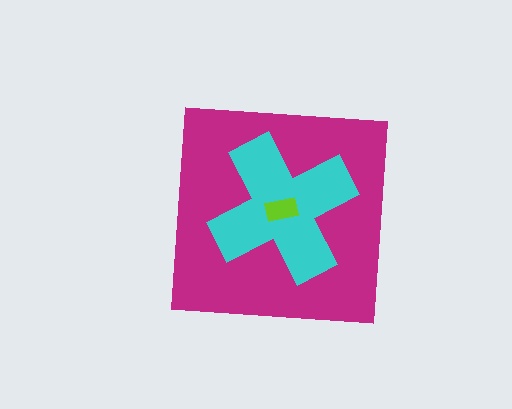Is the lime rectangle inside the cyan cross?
Yes.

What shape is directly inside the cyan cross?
The lime rectangle.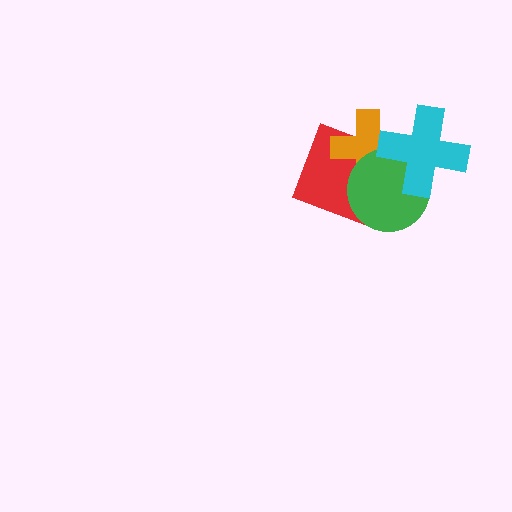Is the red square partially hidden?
Yes, it is partially covered by another shape.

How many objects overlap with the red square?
2 objects overlap with the red square.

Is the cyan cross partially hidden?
No, no other shape covers it.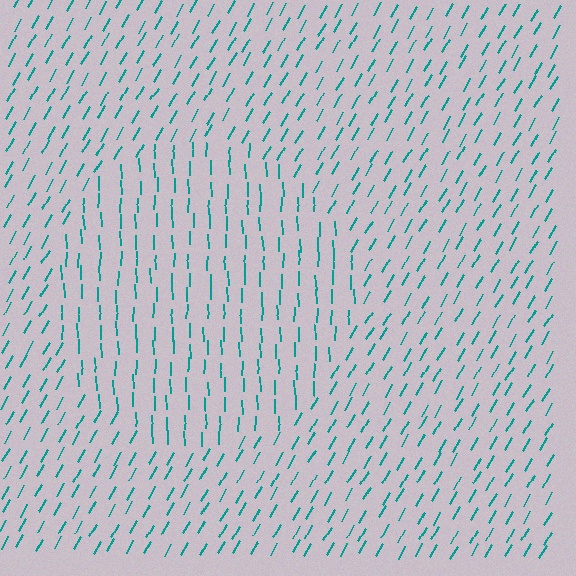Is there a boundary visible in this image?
Yes, there is a texture boundary formed by a change in line orientation.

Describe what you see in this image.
The image is filled with small teal line segments. A circle region in the image has lines oriented differently from the surrounding lines, creating a visible texture boundary.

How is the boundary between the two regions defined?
The boundary is defined purely by a change in line orientation (approximately 31 degrees difference). All lines are the same color and thickness.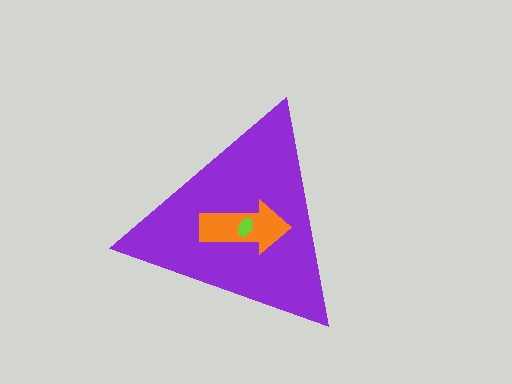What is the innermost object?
The lime ellipse.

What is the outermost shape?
The purple triangle.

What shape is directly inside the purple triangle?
The orange arrow.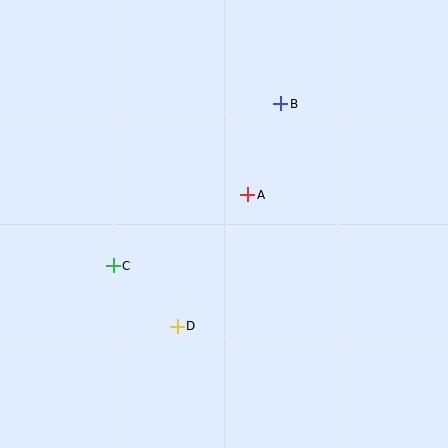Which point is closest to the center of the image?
Point A at (248, 195) is closest to the center.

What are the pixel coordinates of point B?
Point B is at (281, 104).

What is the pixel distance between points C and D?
The distance between C and D is 88 pixels.